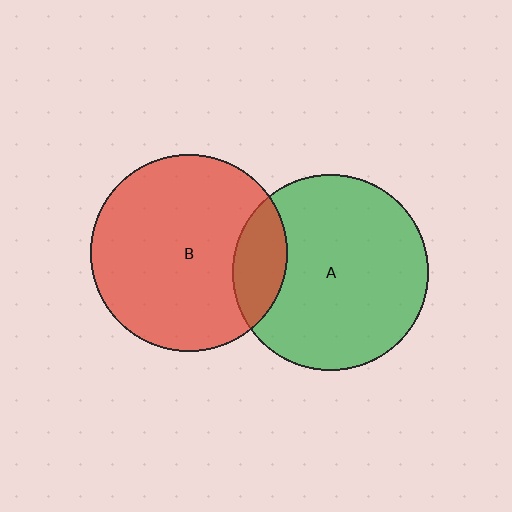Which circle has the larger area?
Circle B (red).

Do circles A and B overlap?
Yes.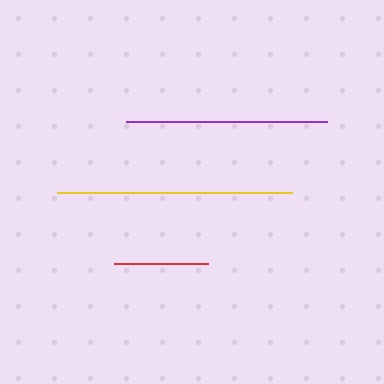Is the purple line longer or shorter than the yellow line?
The yellow line is longer than the purple line.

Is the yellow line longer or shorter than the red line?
The yellow line is longer than the red line.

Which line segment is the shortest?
The red line is the shortest at approximately 95 pixels.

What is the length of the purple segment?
The purple segment is approximately 200 pixels long.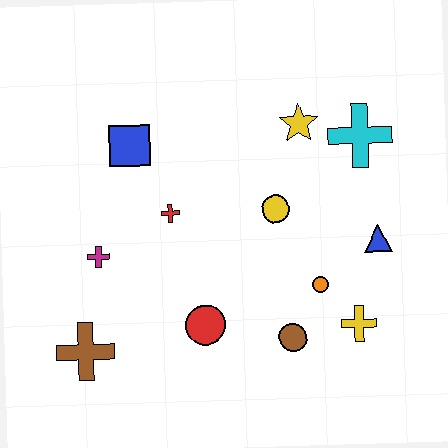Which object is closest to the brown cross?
The magenta cross is closest to the brown cross.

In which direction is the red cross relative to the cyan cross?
The red cross is to the left of the cyan cross.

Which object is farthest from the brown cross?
The cyan cross is farthest from the brown cross.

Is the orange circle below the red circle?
No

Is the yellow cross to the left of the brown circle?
No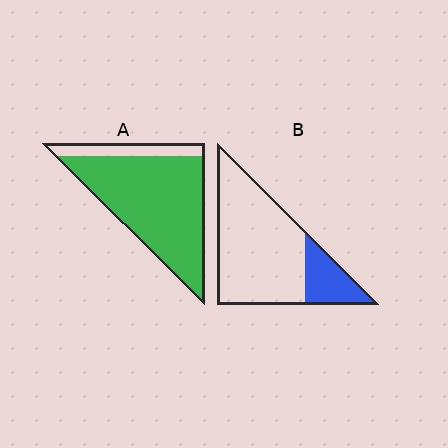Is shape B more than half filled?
No.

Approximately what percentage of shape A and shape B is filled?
A is approximately 85% and B is approximately 20%.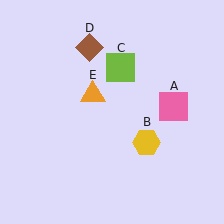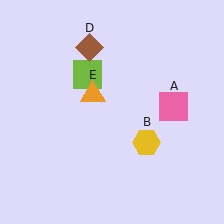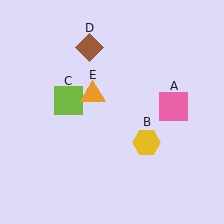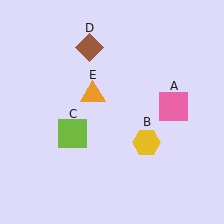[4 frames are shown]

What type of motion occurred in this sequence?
The lime square (object C) rotated counterclockwise around the center of the scene.